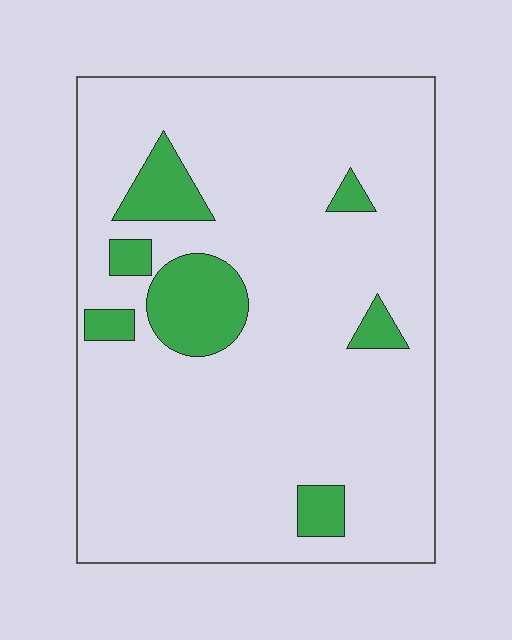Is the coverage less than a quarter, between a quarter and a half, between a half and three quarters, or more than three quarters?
Less than a quarter.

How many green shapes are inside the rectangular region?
7.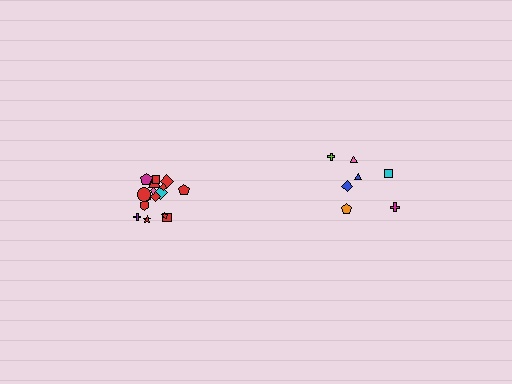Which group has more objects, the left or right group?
The left group.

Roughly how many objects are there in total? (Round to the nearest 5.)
Roughly 25 objects in total.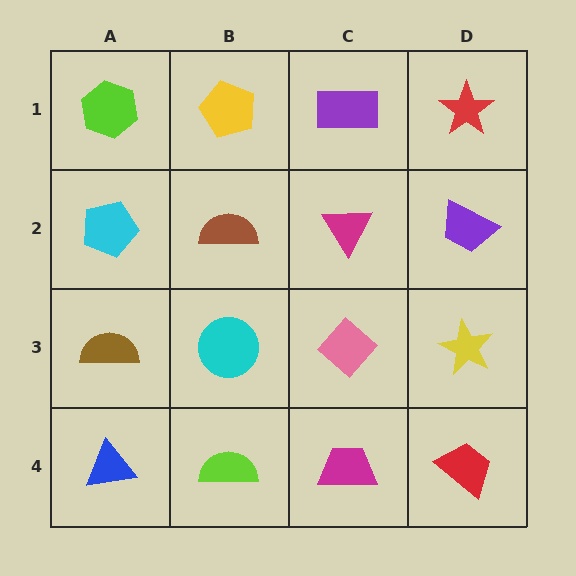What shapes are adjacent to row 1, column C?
A magenta triangle (row 2, column C), a yellow pentagon (row 1, column B), a red star (row 1, column D).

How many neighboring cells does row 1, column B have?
3.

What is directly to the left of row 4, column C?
A lime semicircle.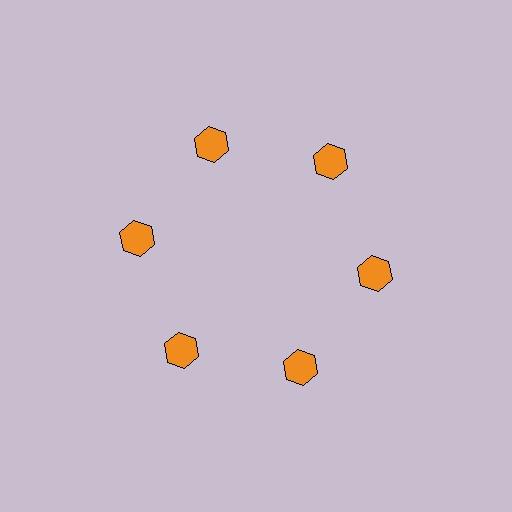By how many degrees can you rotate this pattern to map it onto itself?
The pattern maps onto itself every 60 degrees of rotation.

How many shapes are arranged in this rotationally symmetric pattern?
There are 6 shapes, arranged in 6 groups of 1.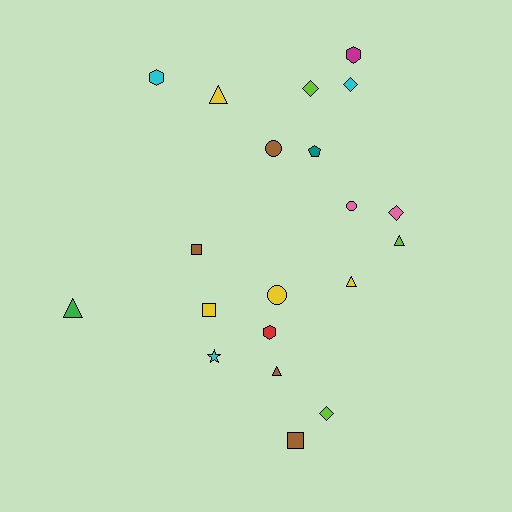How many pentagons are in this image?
There is 1 pentagon.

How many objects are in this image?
There are 20 objects.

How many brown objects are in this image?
There are 4 brown objects.